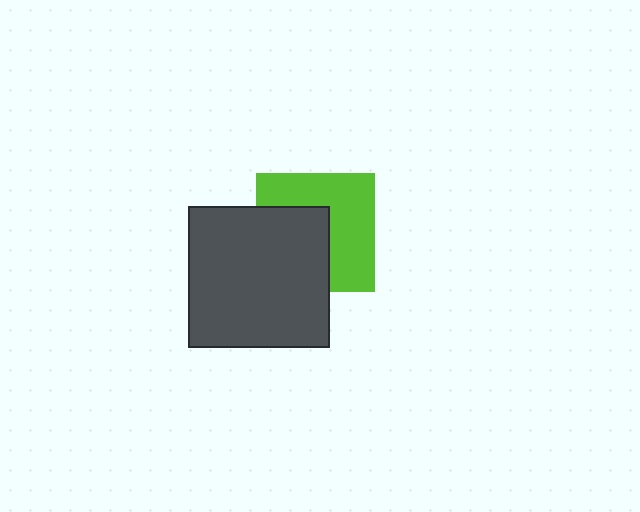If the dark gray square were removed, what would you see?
You would see the complete lime square.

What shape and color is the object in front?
The object in front is a dark gray square.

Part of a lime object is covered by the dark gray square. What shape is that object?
It is a square.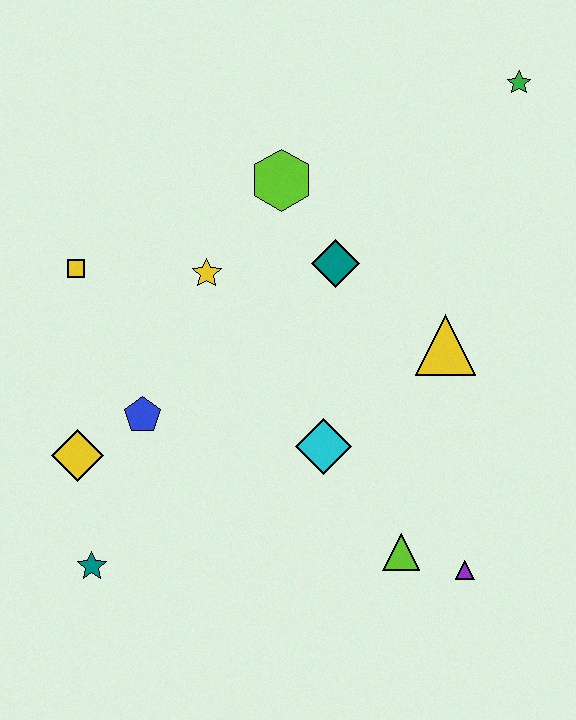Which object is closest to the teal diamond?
The lime hexagon is closest to the teal diamond.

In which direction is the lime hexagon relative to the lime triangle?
The lime hexagon is above the lime triangle.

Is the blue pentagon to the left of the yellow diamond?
No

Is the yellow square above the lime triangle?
Yes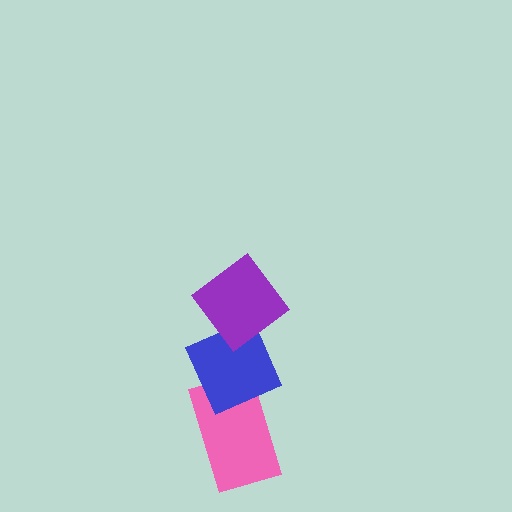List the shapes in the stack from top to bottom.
From top to bottom: the purple diamond, the blue diamond, the pink rectangle.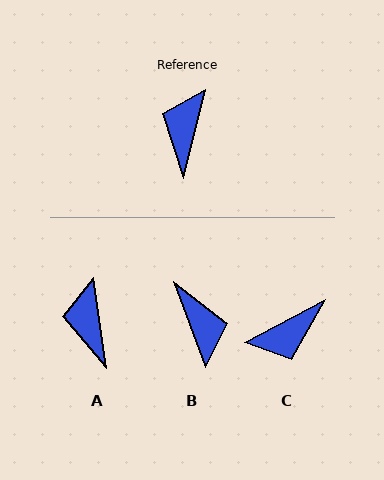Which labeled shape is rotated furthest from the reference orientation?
B, about 146 degrees away.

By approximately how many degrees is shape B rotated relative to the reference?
Approximately 146 degrees clockwise.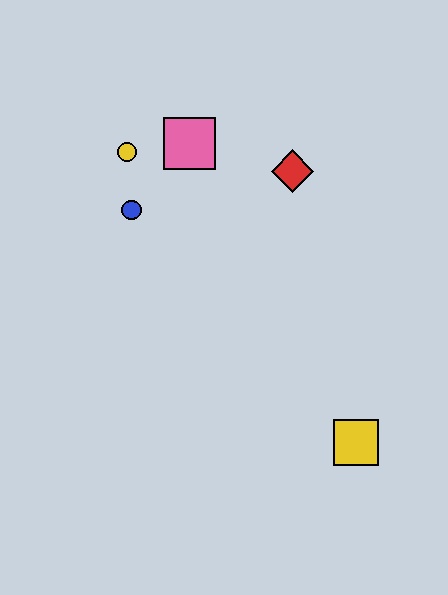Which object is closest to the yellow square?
The red diamond is closest to the yellow square.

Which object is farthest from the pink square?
The yellow square is farthest from the pink square.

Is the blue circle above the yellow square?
Yes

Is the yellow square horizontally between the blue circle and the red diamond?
No